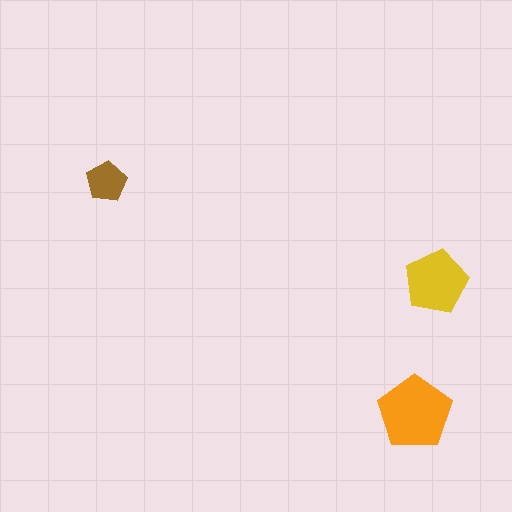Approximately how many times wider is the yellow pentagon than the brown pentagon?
About 1.5 times wider.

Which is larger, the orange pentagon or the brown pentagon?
The orange one.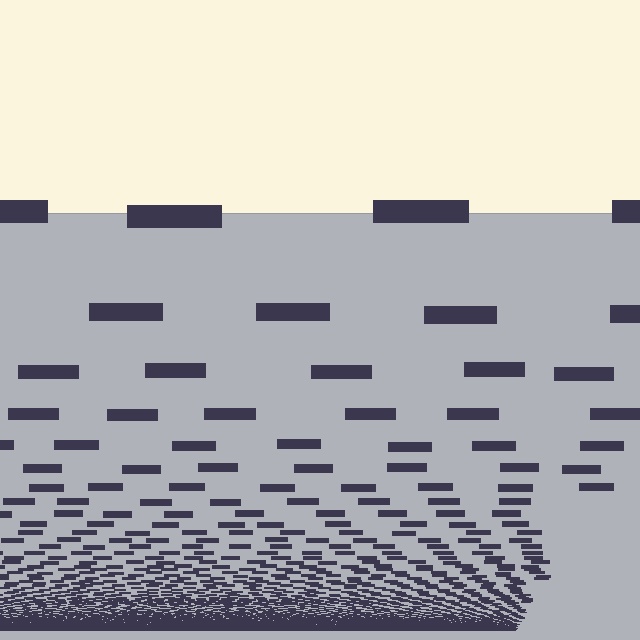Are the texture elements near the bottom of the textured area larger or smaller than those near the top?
Smaller. The gradient is inverted — elements near the bottom are smaller and denser.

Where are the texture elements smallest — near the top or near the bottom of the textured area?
Near the bottom.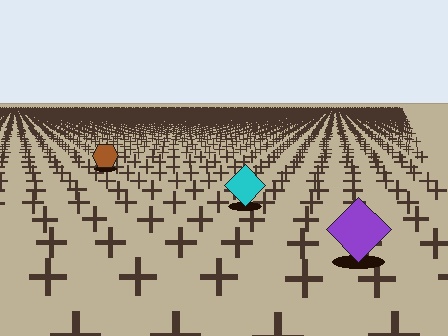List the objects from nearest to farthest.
From nearest to farthest: the purple diamond, the cyan diamond, the brown hexagon.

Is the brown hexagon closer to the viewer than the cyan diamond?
No. The cyan diamond is closer — you can tell from the texture gradient: the ground texture is coarser near it.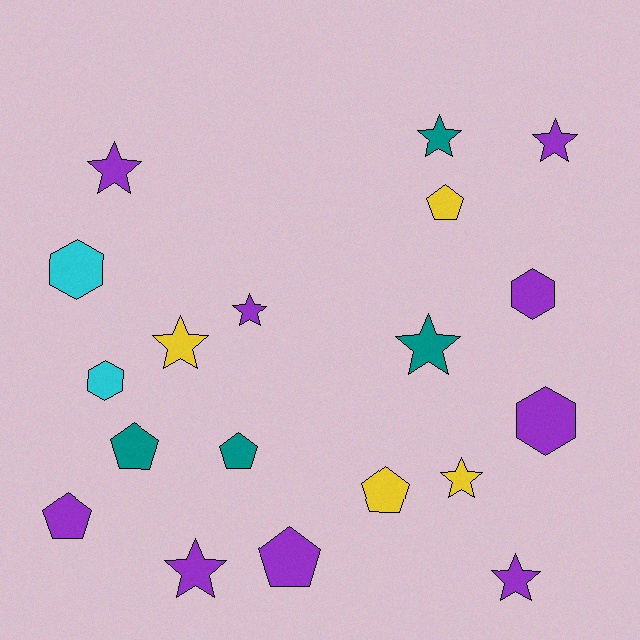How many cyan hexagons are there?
There are 2 cyan hexagons.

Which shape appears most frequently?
Star, with 9 objects.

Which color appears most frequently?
Purple, with 9 objects.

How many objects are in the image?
There are 19 objects.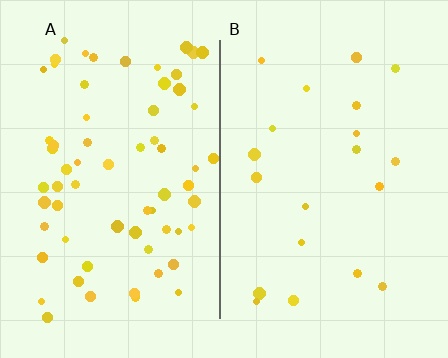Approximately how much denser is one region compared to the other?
Approximately 3.0× — region A over region B.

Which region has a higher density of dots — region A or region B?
A (the left).